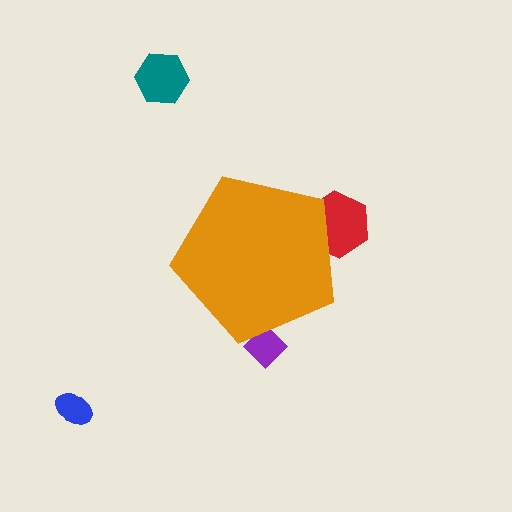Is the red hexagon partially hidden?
Yes, the red hexagon is partially hidden behind the orange pentagon.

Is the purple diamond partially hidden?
Yes, the purple diamond is partially hidden behind the orange pentagon.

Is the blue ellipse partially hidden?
No, the blue ellipse is fully visible.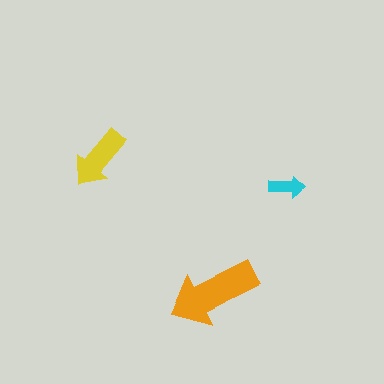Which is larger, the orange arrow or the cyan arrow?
The orange one.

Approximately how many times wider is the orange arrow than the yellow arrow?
About 1.5 times wider.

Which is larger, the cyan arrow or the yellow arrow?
The yellow one.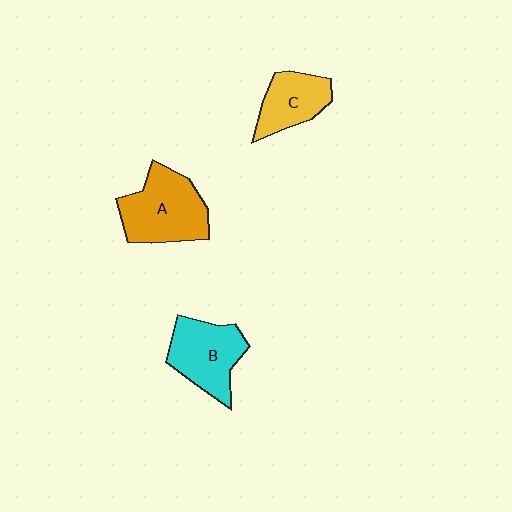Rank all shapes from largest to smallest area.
From largest to smallest: A (orange), B (cyan), C (yellow).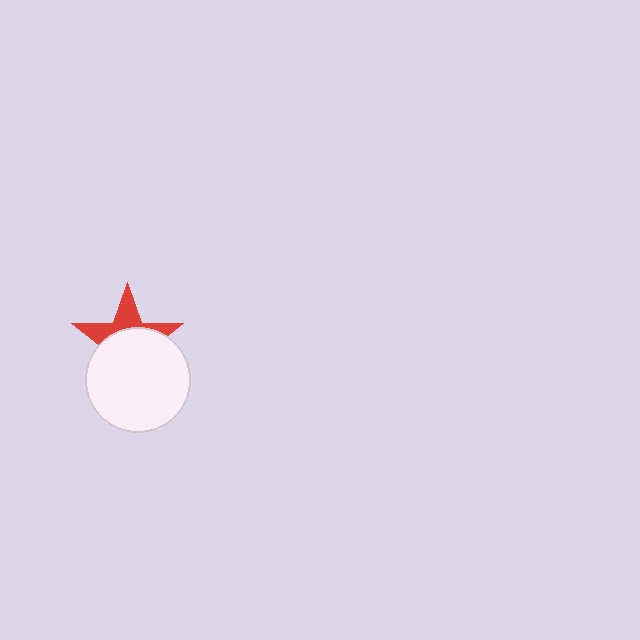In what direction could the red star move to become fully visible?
The red star could move up. That would shift it out from behind the white circle entirely.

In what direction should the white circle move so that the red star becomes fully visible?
The white circle should move down. That is the shortest direction to clear the overlap and leave the red star fully visible.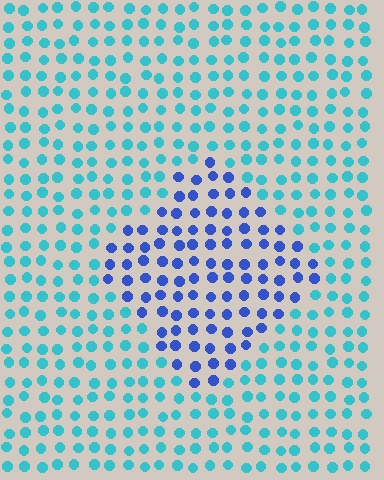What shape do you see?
I see a diamond.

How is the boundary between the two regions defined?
The boundary is defined purely by a slight shift in hue (about 45 degrees). Spacing, size, and orientation are identical on both sides.